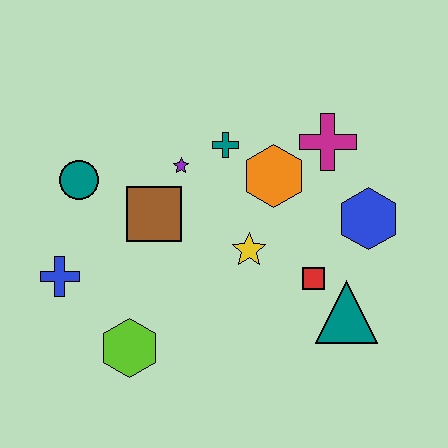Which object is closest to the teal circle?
The brown square is closest to the teal circle.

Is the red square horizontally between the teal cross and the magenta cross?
Yes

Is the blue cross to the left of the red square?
Yes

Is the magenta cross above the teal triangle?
Yes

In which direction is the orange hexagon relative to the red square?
The orange hexagon is above the red square.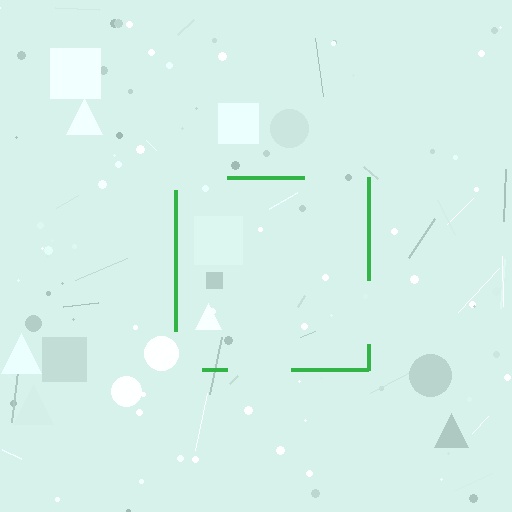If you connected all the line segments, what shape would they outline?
They would outline a square.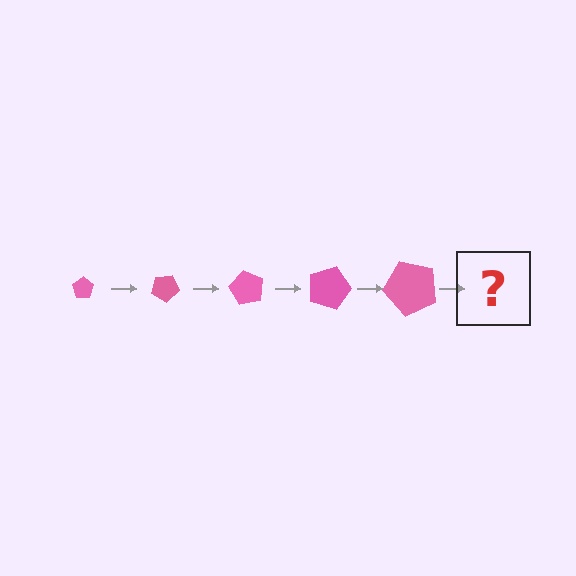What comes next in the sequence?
The next element should be a pentagon, larger than the previous one and rotated 150 degrees from the start.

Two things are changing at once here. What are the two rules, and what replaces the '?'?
The two rules are that the pentagon grows larger each step and it rotates 30 degrees each step. The '?' should be a pentagon, larger than the previous one and rotated 150 degrees from the start.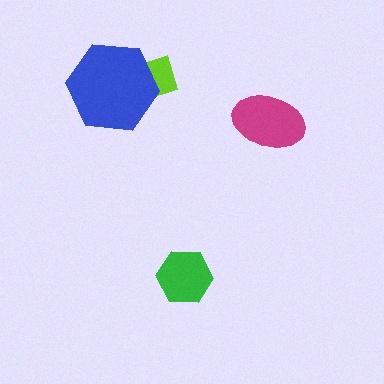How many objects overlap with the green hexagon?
0 objects overlap with the green hexagon.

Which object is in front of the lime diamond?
The blue hexagon is in front of the lime diamond.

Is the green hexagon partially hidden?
No, no other shape covers it.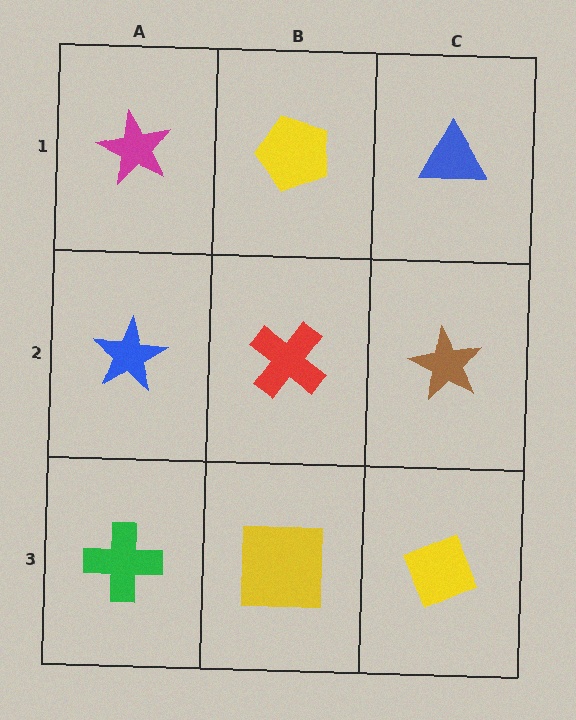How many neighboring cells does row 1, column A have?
2.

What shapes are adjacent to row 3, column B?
A red cross (row 2, column B), a green cross (row 3, column A), a yellow diamond (row 3, column C).